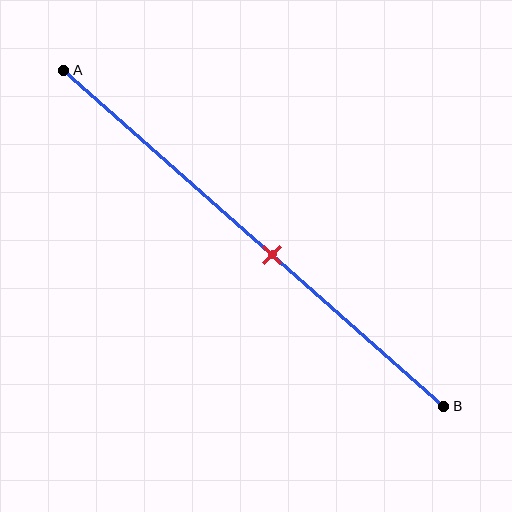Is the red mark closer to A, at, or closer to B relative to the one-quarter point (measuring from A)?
The red mark is closer to point B than the one-quarter point of segment AB.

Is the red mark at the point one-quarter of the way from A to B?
No, the mark is at about 55% from A, not at the 25% one-quarter point.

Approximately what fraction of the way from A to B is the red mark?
The red mark is approximately 55% of the way from A to B.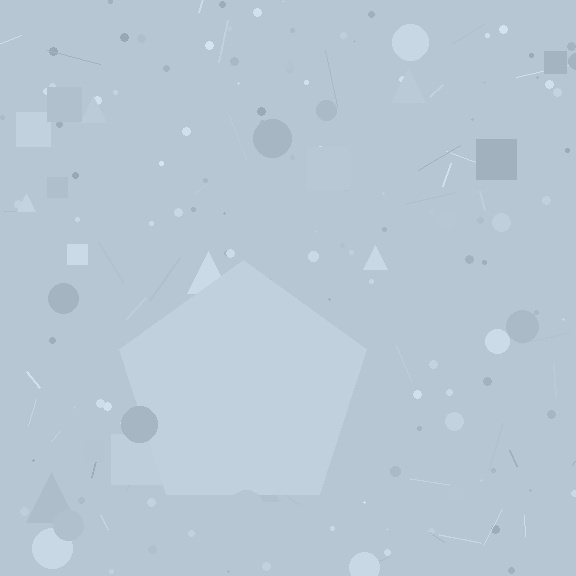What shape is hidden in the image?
A pentagon is hidden in the image.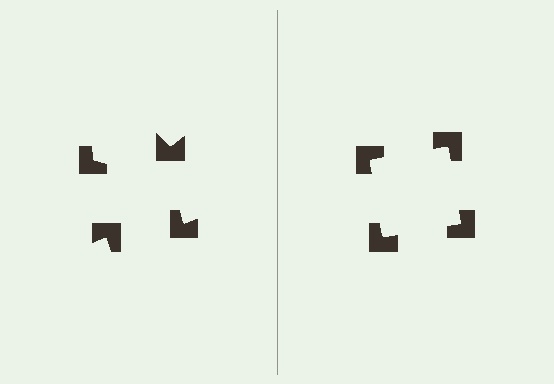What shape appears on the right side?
An illusory square.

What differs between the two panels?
The notched squares are positioned identically on both sides; only the wedge orientations differ. On the right they align to a square; on the left they are misaligned.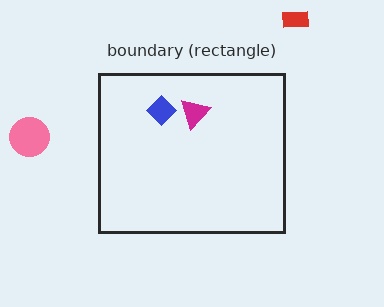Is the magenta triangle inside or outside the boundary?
Inside.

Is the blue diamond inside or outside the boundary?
Inside.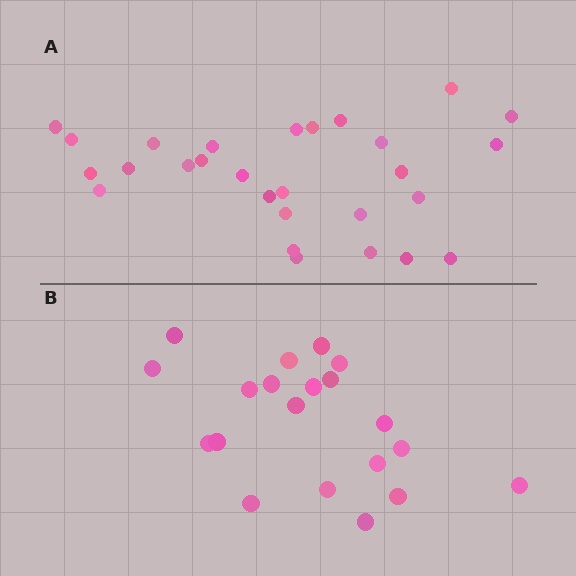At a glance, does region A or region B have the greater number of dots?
Region A (the top region) has more dots.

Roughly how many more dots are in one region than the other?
Region A has roughly 8 or so more dots than region B.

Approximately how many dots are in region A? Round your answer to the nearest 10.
About 30 dots. (The exact count is 28, which rounds to 30.)